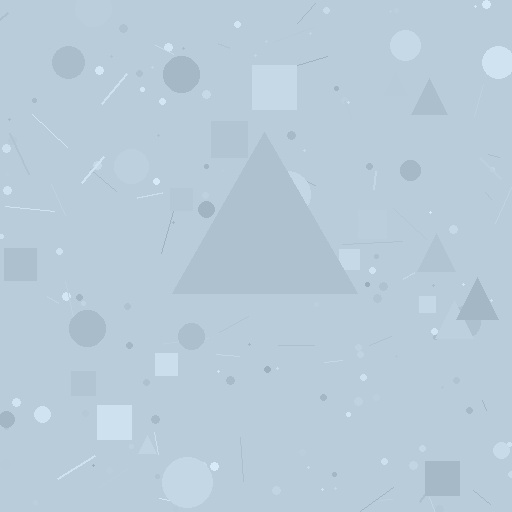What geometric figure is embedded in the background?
A triangle is embedded in the background.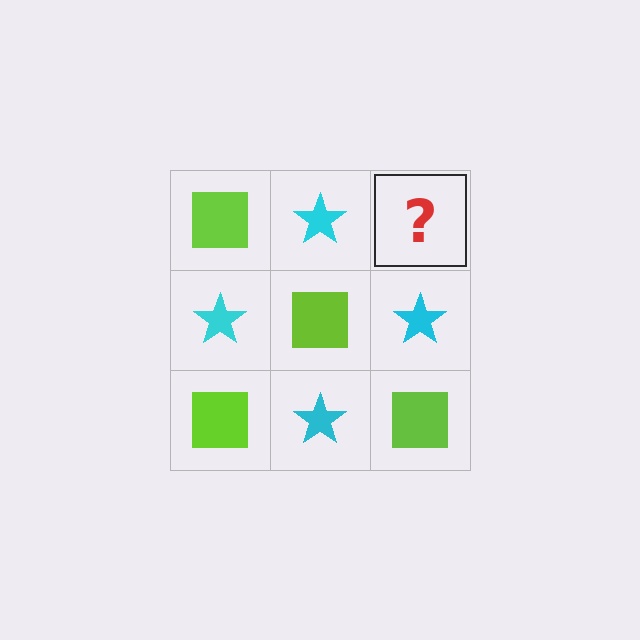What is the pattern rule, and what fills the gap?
The rule is that it alternates lime square and cyan star in a checkerboard pattern. The gap should be filled with a lime square.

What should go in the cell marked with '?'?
The missing cell should contain a lime square.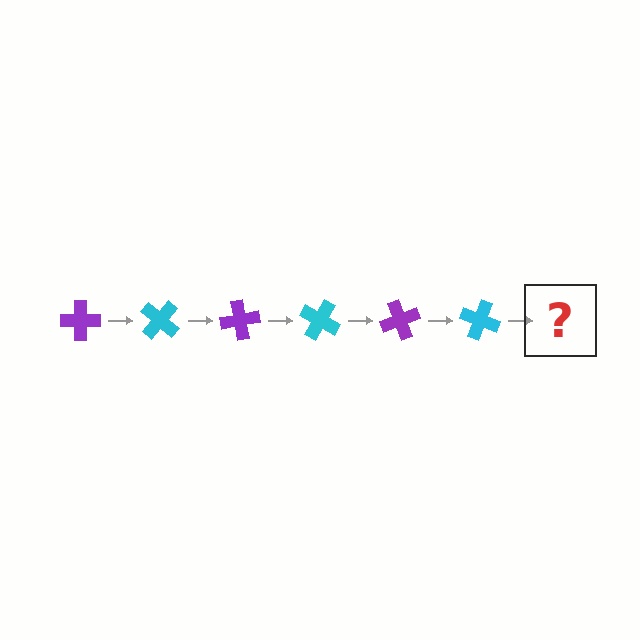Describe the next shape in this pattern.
It should be a purple cross, rotated 240 degrees from the start.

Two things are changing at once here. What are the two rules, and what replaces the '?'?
The two rules are that it rotates 40 degrees each step and the color cycles through purple and cyan. The '?' should be a purple cross, rotated 240 degrees from the start.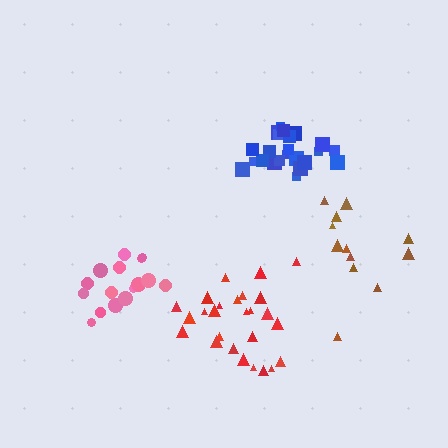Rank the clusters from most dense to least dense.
blue, pink, red, brown.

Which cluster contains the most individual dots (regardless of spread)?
Red (26).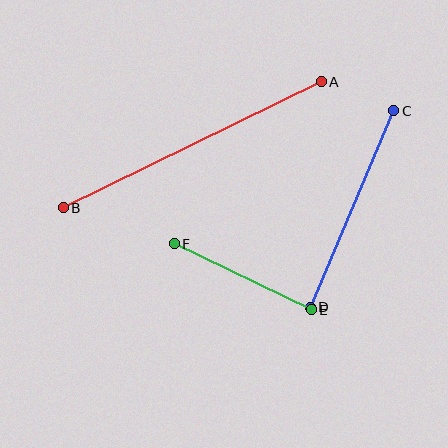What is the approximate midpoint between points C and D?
The midpoint is at approximately (352, 209) pixels.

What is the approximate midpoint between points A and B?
The midpoint is at approximately (192, 145) pixels.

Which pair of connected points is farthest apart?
Points A and B are farthest apart.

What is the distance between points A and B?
The distance is approximately 287 pixels.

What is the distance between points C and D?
The distance is approximately 213 pixels.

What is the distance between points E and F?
The distance is approximately 152 pixels.